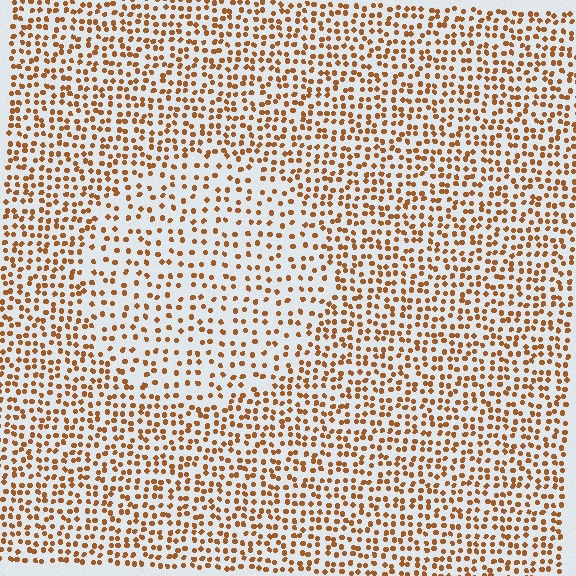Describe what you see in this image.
The image contains small brown elements arranged at two different densities. A circle-shaped region is visible where the elements are less densely packed than the surrounding area.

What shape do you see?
I see a circle.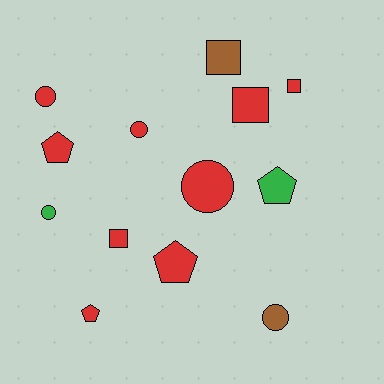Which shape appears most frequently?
Circle, with 5 objects.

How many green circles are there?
There is 1 green circle.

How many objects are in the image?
There are 13 objects.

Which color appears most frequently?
Red, with 9 objects.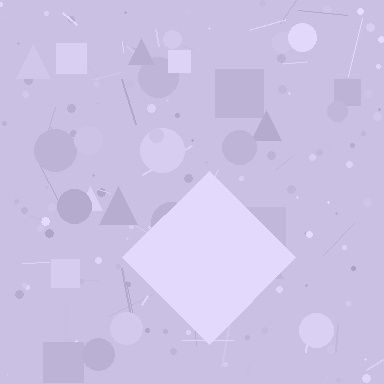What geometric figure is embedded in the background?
A diamond is embedded in the background.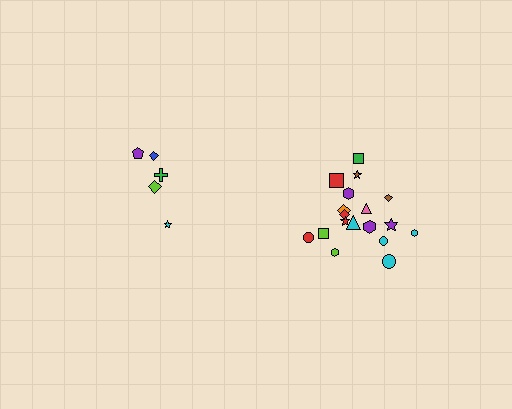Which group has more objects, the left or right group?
The right group.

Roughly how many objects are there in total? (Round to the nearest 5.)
Roughly 25 objects in total.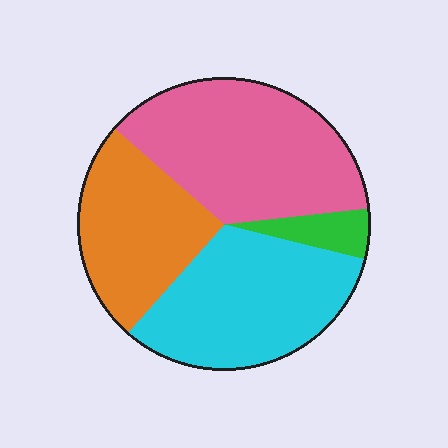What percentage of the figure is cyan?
Cyan takes up between a sixth and a third of the figure.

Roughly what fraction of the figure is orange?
Orange covers around 25% of the figure.